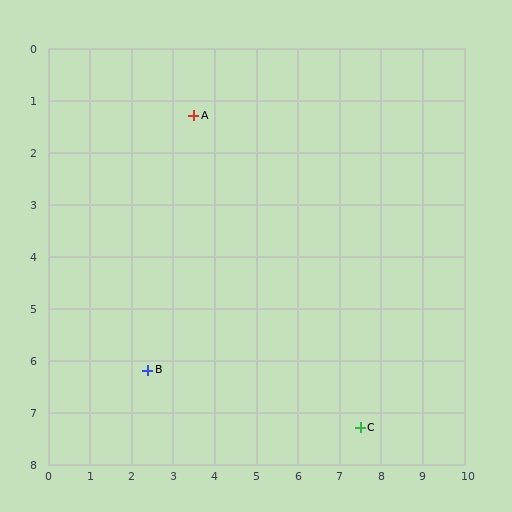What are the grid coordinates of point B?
Point B is at approximately (2.4, 6.2).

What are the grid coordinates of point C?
Point C is at approximately (7.5, 7.3).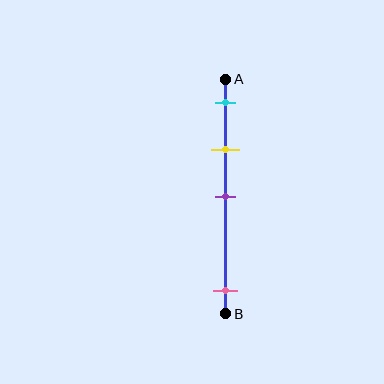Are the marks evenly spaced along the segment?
No, the marks are not evenly spaced.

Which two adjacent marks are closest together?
The cyan and yellow marks are the closest adjacent pair.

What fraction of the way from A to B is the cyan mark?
The cyan mark is approximately 10% (0.1) of the way from A to B.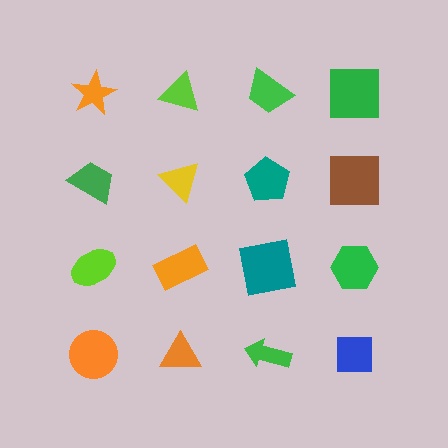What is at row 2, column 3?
A teal pentagon.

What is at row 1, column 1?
An orange star.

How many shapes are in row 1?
4 shapes.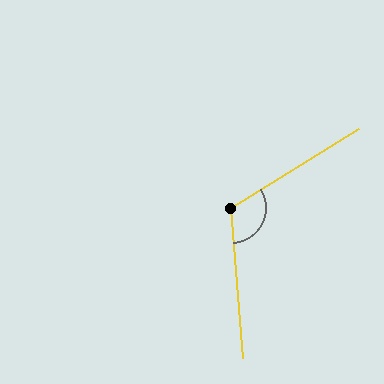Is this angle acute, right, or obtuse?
It is obtuse.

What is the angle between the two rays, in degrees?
Approximately 118 degrees.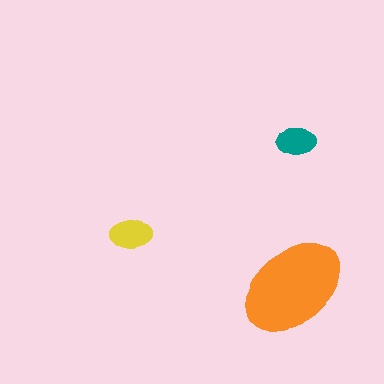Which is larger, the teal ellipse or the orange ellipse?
The orange one.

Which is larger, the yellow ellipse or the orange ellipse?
The orange one.